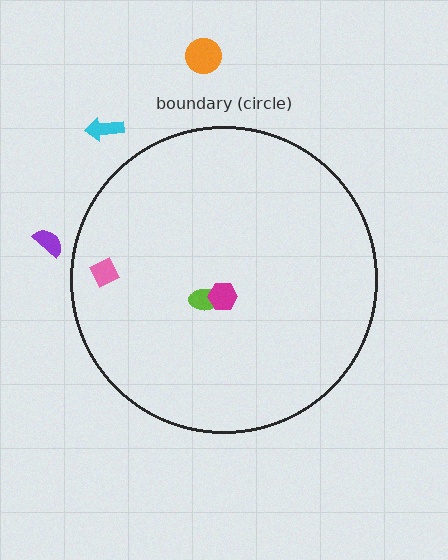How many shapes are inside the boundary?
3 inside, 3 outside.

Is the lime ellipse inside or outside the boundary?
Inside.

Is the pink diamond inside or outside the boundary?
Inside.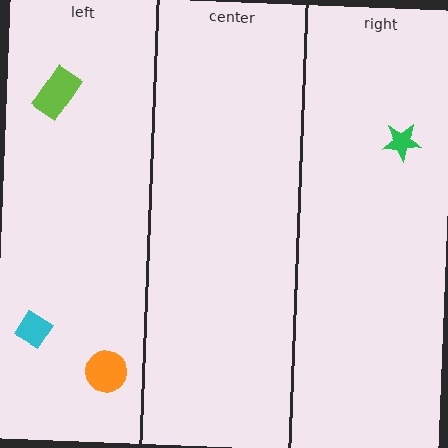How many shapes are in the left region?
3.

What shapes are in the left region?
The cyan diamond, the orange circle, the lime rectangle.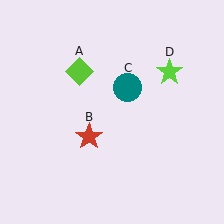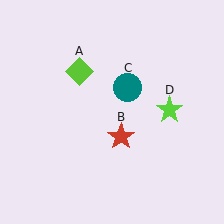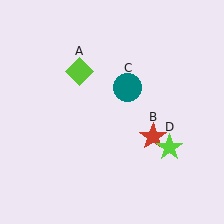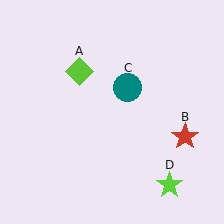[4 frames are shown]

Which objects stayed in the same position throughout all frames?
Lime diamond (object A) and teal circle (object C) remained stationary.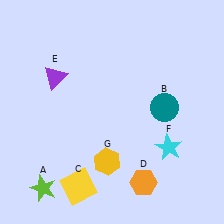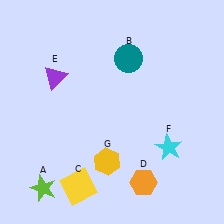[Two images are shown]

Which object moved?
The teal circle (B) moved up.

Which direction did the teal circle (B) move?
The teal circle (B) moved up.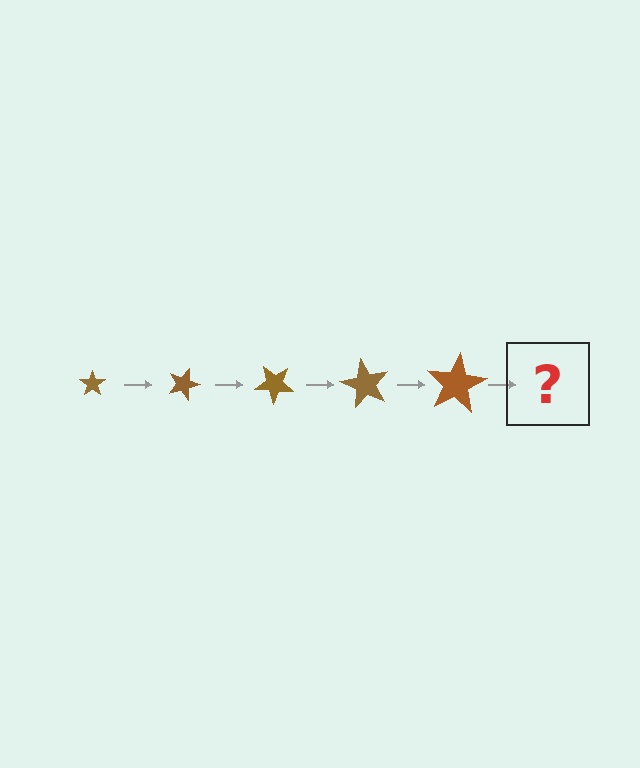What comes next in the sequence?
The next element should be a star, larger than the previous one and rotated 100 degrees from the start.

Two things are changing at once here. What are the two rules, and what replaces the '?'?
The two rules are that the star grows larger each step and it rotates 20 degrees each step. The '?' should be a star, larger than the previous one and rotated 100 degrees from the start.